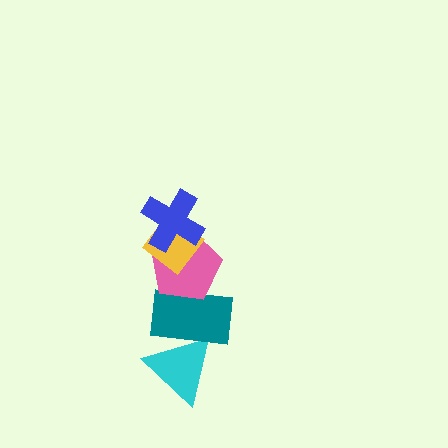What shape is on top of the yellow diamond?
The blue cross is on top of the yellow diamond.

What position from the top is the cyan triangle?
The cyan triangle is 5th from the top.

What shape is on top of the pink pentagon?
The yellow diamond is on top of the pink pentagon.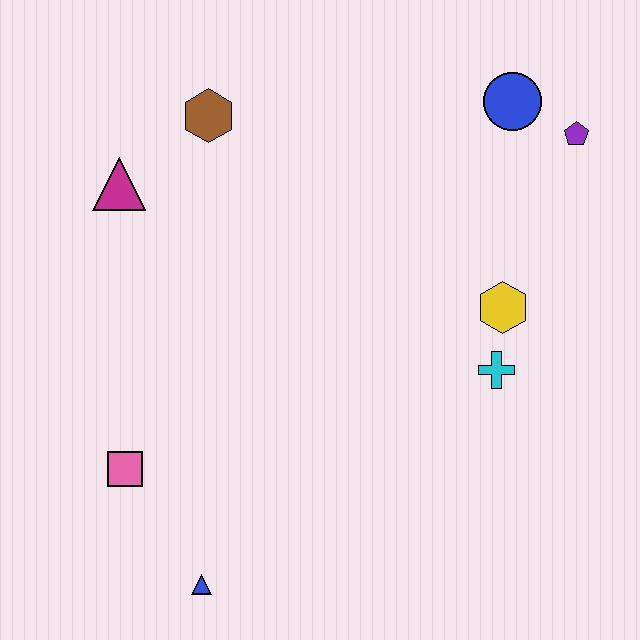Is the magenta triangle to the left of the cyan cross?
Yes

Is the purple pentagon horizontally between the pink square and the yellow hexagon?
No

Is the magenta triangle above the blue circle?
No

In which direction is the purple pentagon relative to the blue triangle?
The purple pentagon is above the blue triangle.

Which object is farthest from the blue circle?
The blue triangle is farthest from the blue circle.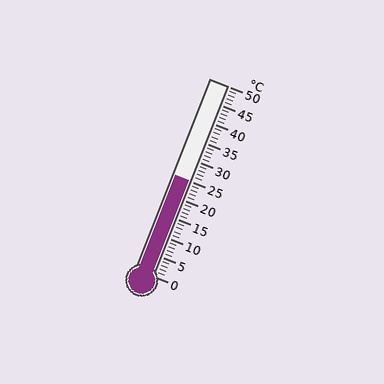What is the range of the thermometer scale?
The thermometer scale ranges from 0°C to 50°C.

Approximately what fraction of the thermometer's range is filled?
The thermometer is filled to approximately 50% of its range.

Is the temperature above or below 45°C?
The temperature is below 45°C.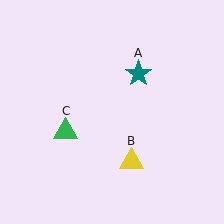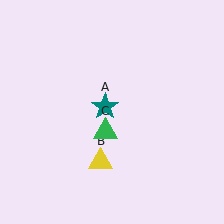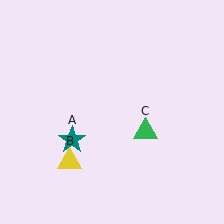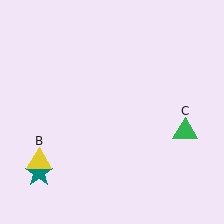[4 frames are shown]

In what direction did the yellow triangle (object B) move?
The yellow triangle (object B) moved left.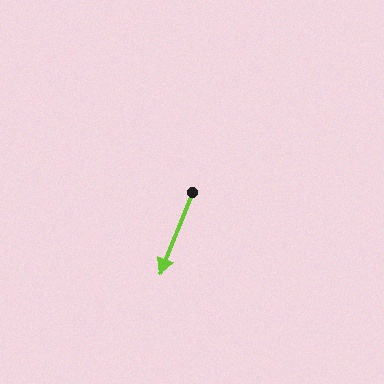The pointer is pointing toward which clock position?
Roughly 7 o'clock.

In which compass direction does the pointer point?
South.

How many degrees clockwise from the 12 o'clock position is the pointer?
Approximately 201 degrees.